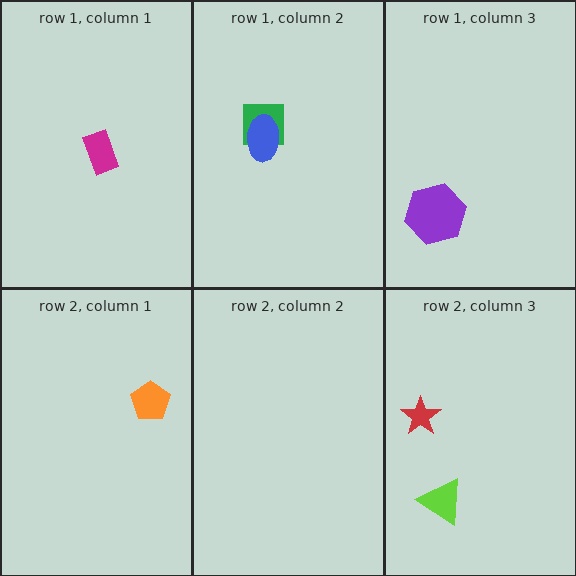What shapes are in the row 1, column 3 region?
The purple hexagon.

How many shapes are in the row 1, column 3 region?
1.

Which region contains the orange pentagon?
The row 2, column 1 region.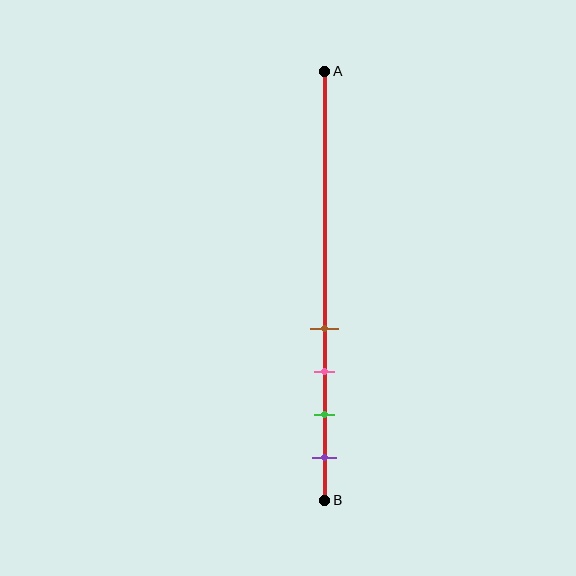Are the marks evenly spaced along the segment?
Yes, the marks are approximately evenly spaced.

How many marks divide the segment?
There are 4 marks dividing the segment.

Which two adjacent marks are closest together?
The brown and pink marks are the closest adjacent pair.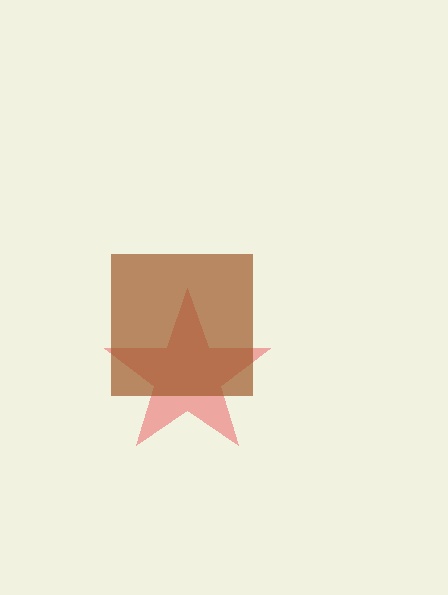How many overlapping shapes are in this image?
There are 2 overlapping shapes in the image.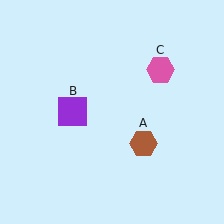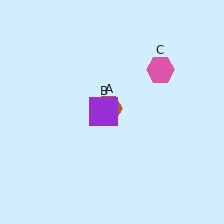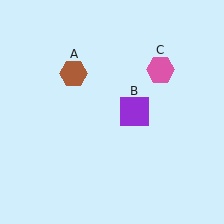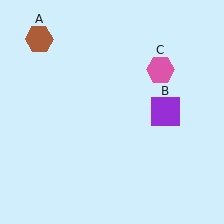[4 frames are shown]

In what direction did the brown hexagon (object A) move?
The brown hexagon (object A) moved up and to the left.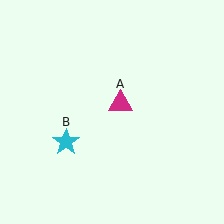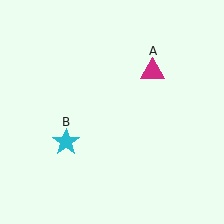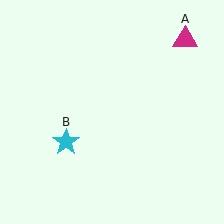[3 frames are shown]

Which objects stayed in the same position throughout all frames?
Cyan star (object B) remained stationary.